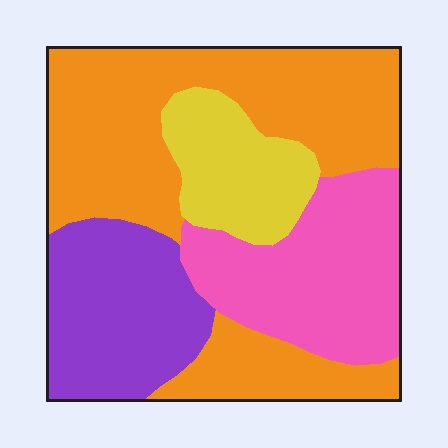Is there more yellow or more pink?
Pink.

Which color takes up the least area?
Yellow, at roughly 15%.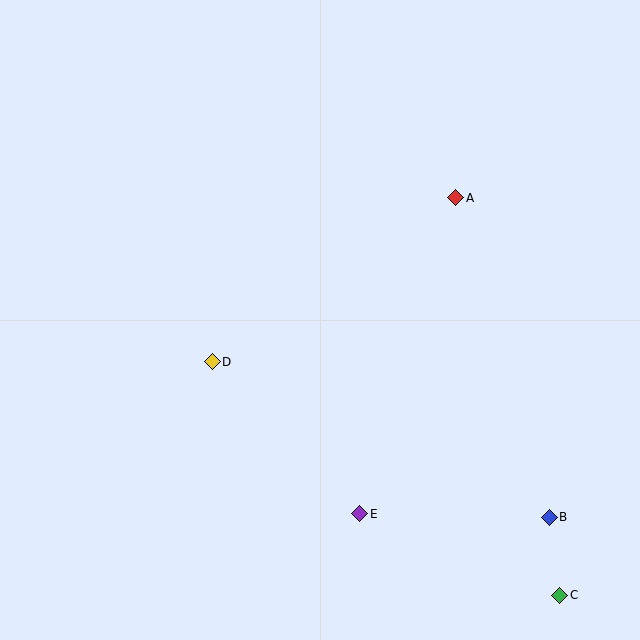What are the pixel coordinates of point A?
Point A is at (456, 198).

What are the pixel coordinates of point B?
Point B is at (549, 517).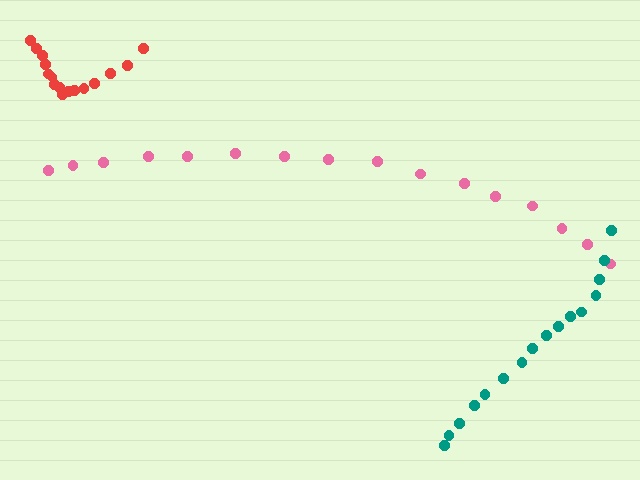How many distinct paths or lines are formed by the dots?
There are 3 distinct paths.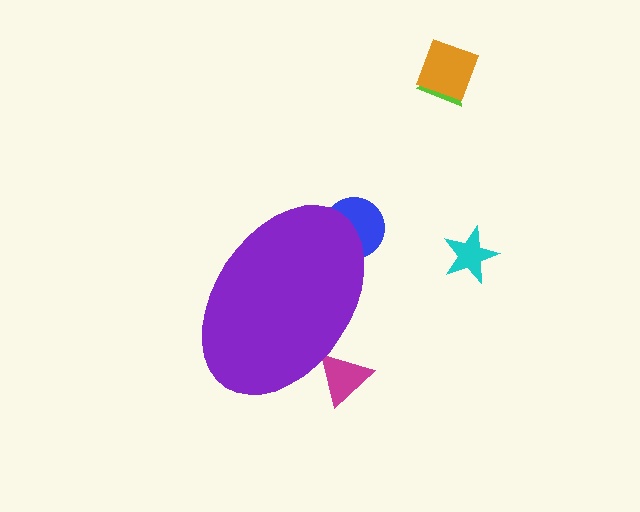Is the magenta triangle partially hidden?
Yes, the magenta triangle is partially hidden behind the purple ellipse.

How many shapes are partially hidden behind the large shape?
2 shapes are partially hidden.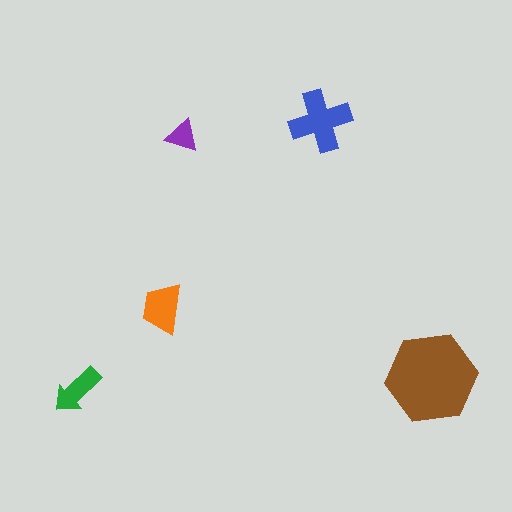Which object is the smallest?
The purple triangle.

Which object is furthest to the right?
The brown hexagon is rightmost.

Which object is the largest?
The brown hexagon.